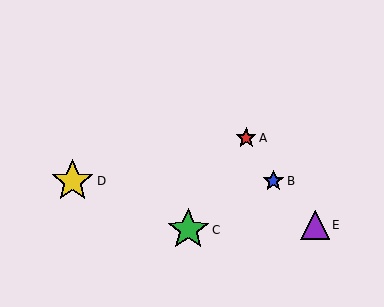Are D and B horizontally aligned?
Yes, both are at y≈181.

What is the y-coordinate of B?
Object B is at y≈181.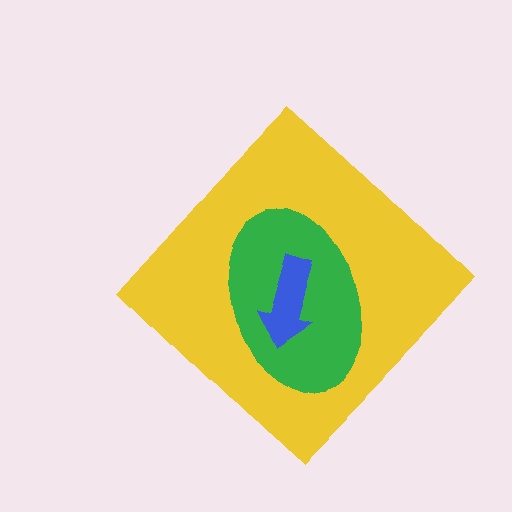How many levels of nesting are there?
3.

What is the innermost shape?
The blue arrow.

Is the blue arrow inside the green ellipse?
Yes.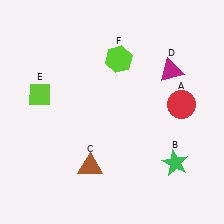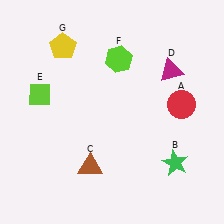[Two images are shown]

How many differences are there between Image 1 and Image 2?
There is 1 difference between the two images.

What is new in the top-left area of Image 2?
A yellow pentagon (G) was added in the top-left area of Image 2.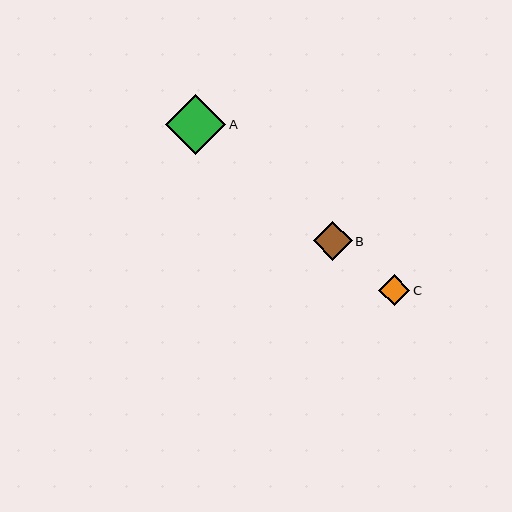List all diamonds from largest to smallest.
From largest to smallest: A, B, C.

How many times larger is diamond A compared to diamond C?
Diamond A is approximately 2.0 times the size of diamond C.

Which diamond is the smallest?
Diamond C is the smallest with a size of approximately 31 pixels.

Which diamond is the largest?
Diamond A is the largest with a size of approximately 61 pixels.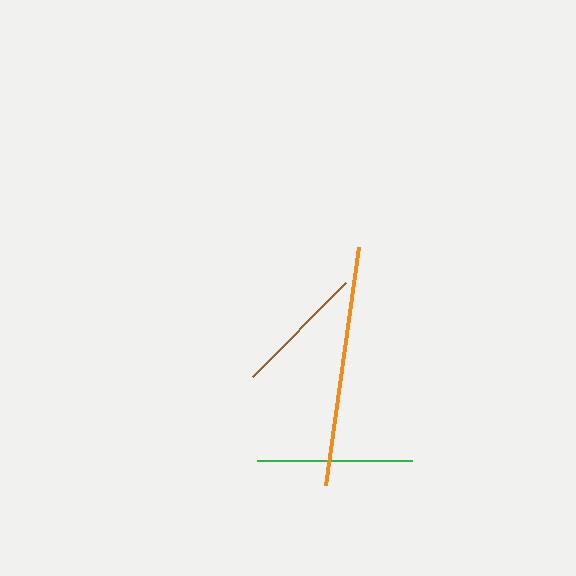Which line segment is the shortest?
The brown line is the shortest at approximately 133 pixels.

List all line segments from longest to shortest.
From longest to shortest: orange, green, brown.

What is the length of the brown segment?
The brown segment is approximately 133 pixels long.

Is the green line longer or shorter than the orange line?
The orange line is longer than the green line.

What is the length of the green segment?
The green segment is approximately 155 pixels long.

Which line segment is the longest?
The orange line is the longest at approximately 240 pixels.